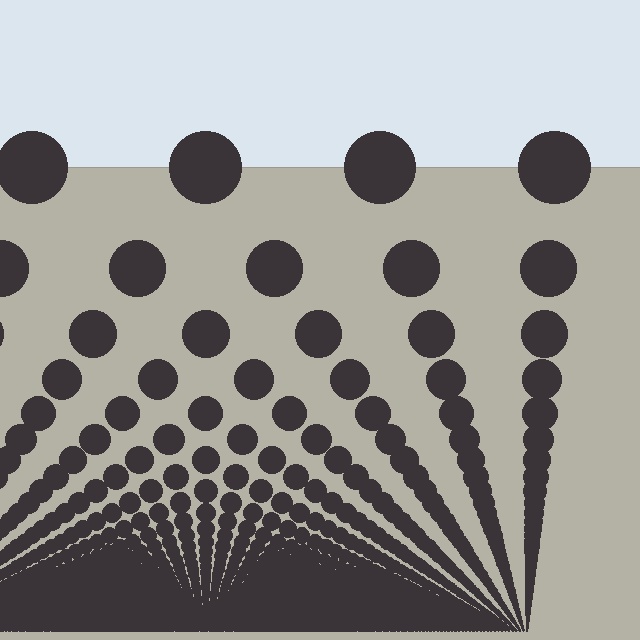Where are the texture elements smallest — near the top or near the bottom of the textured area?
Near the bottom.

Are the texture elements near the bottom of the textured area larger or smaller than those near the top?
Smaller. The gradient is inverted — elements near the bottom are smaller and denser.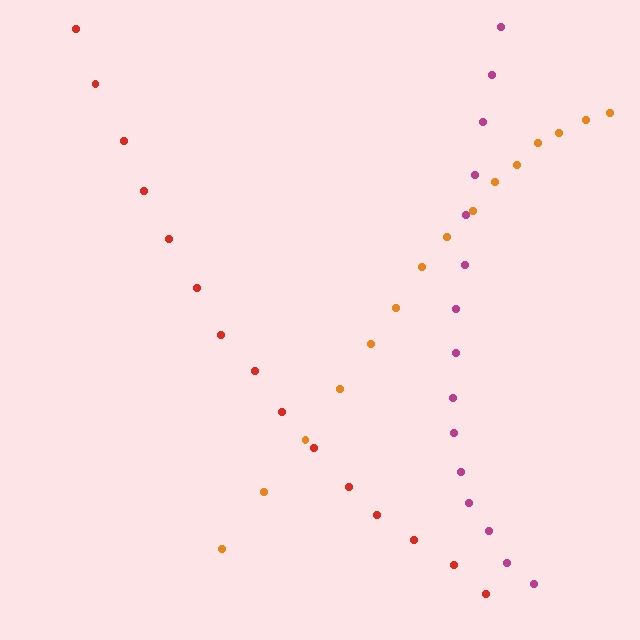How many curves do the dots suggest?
There are 3 distinct paths.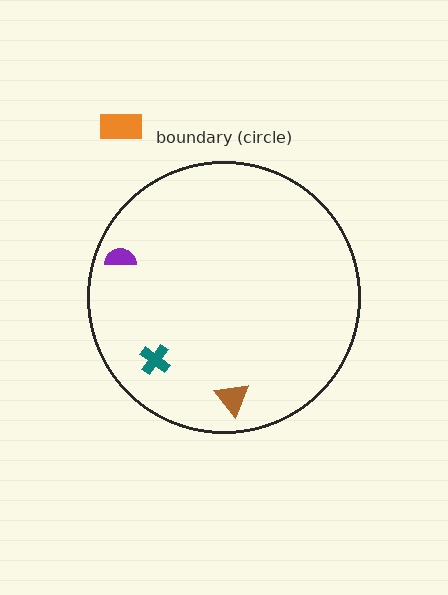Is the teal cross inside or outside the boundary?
Inside.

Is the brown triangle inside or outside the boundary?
Inside.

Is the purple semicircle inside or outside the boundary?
Inside.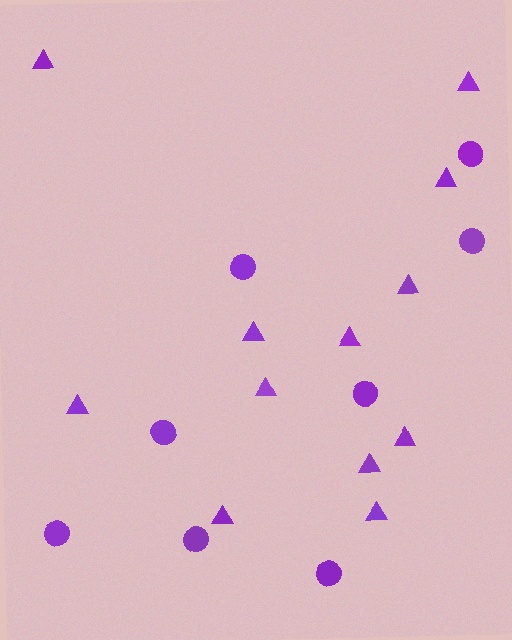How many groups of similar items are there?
There are 2 groups: one group of circles (8) and one group of triangles (12).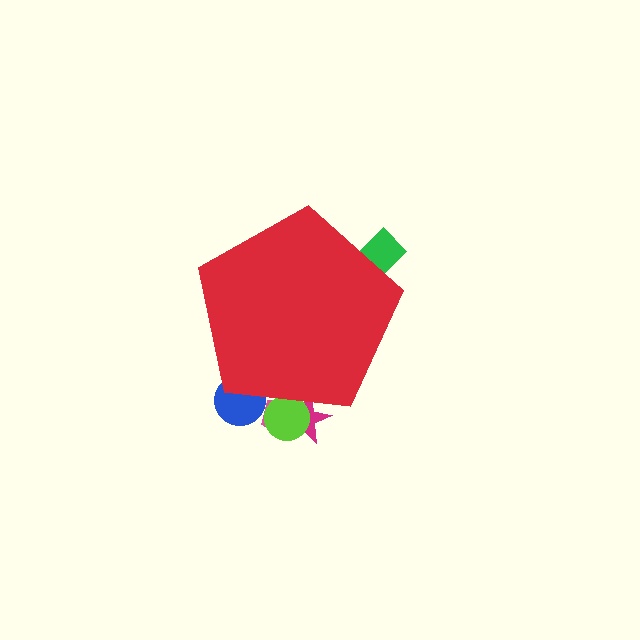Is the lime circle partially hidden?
Yes, the lime circle is partially hidden behind the red pentagon.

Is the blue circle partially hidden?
Yes, the blue circle is partially hidden behind the red pentagon.